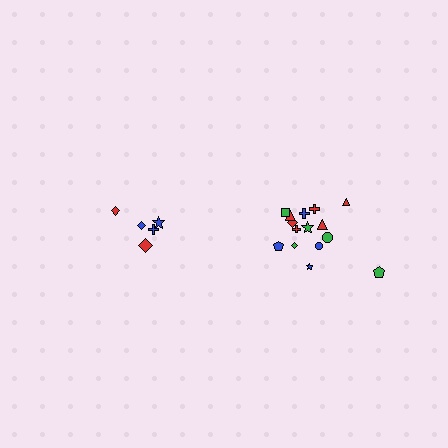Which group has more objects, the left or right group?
The right group.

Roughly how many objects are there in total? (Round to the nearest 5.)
Roughly 20 objects in total.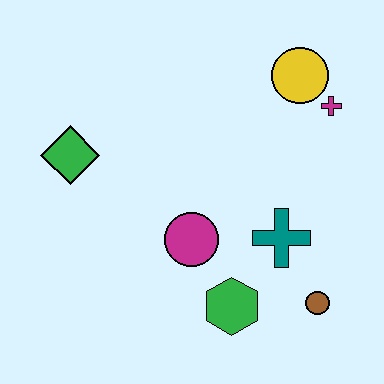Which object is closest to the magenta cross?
The yellow circle is closest to the magenta cross.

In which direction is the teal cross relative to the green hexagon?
The teal cross is above the green hexagon.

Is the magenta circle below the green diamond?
Yes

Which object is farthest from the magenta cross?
The green diamond is farthest from the magenta cross.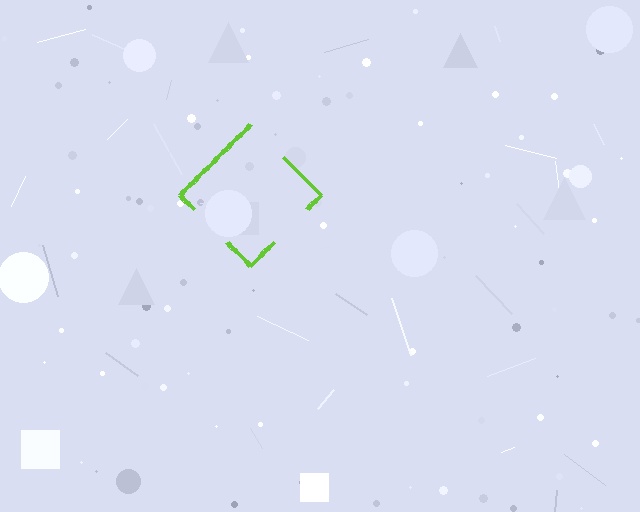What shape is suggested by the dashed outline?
The dashed outline suggests a diamond.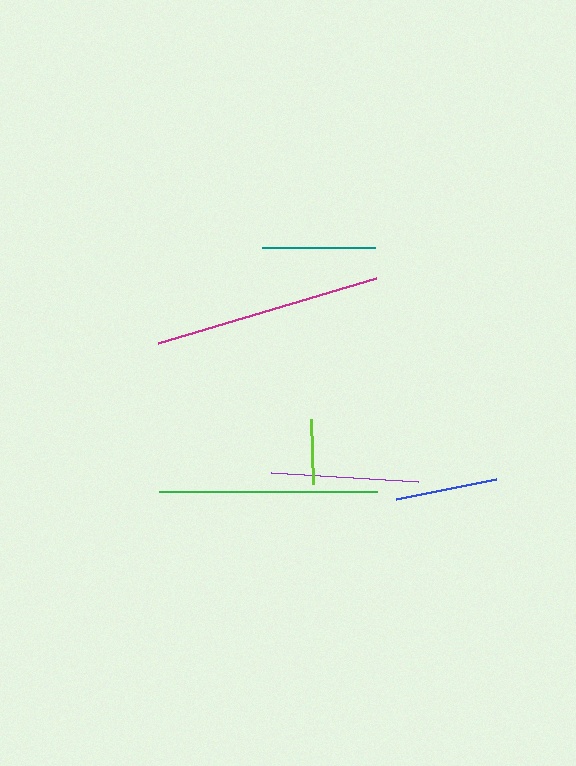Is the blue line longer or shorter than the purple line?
The purple line is longer than the blue line.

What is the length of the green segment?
The green segment is approximately 218 pixels long.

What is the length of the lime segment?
The lime segment is approximately 66 pixels long.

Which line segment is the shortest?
The lime line is the shortest at approximately 66 pixels.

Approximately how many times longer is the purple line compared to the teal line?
The purple line is approximately 1.3 times the length of the teal line.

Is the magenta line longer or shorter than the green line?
The magenta line is longer than the green line.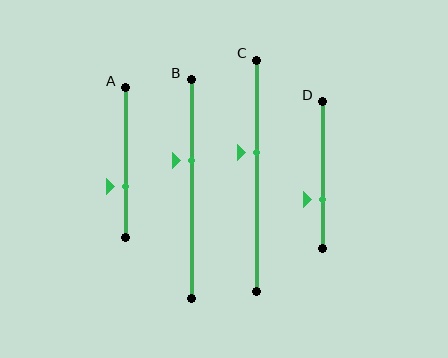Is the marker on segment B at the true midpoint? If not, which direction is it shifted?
No, the marker on segment B is shifted upward by about 13% of the segment length.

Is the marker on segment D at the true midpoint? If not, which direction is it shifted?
No, the marker on segment D is shifted downward by about 17% of the segment length.